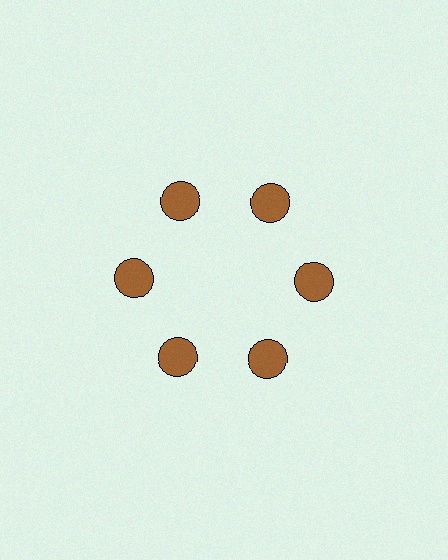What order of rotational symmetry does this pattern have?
This pattern has 6-fold rotational symmetry.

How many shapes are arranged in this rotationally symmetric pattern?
There are 6 shapes, arranged in 6 groups of 1.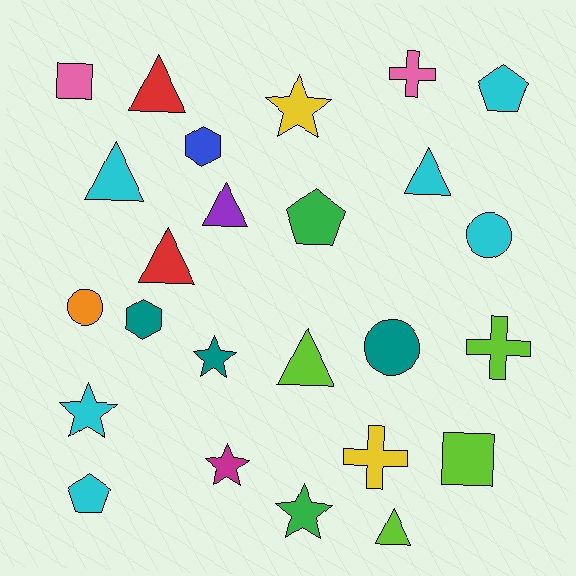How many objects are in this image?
There are 25 objects.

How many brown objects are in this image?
There are no brown objects.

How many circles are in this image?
There are 3 circles.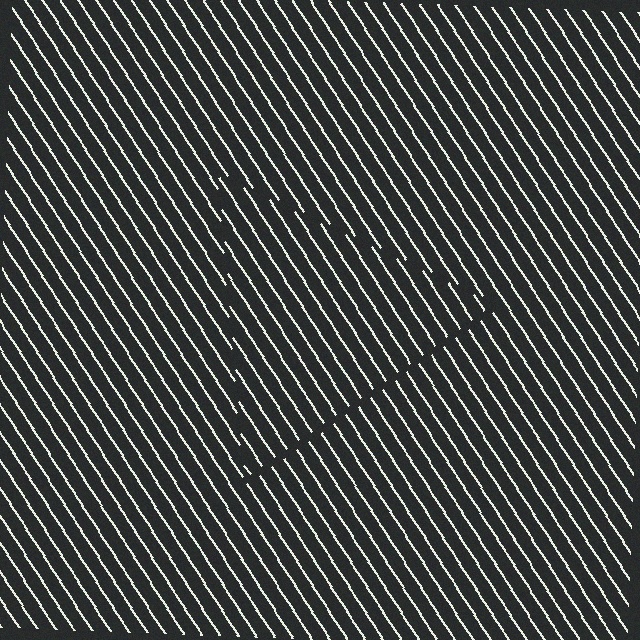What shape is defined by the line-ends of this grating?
An illusory triangle. The interior of the shape contains the same grating, shifted by half a period — the contour is defined by the phase discontinuity where line-ends from the inner and outer gratings abut.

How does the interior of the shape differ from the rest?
The interior of the shape contains the same grating, shifted by half a period — the contour is defined by the phase discontinuity where line-ends from the inner and outer gratings abut.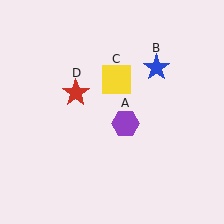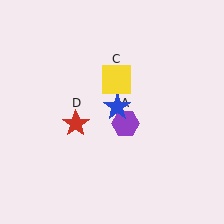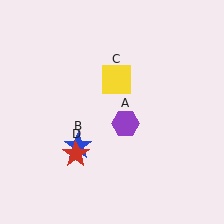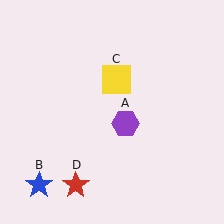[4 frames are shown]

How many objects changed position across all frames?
2 objects changed position: blue star (object B), red star (object D).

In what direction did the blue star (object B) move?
The blue star (object B) moved down and to the left.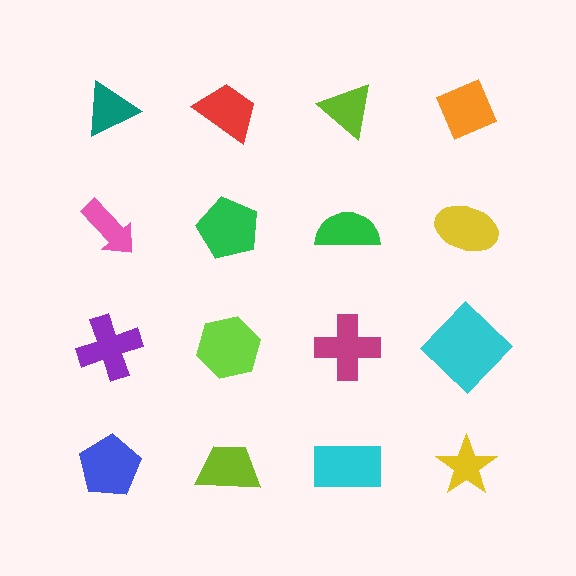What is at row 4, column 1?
A blue pentagon.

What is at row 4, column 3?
A cyan rectangle.